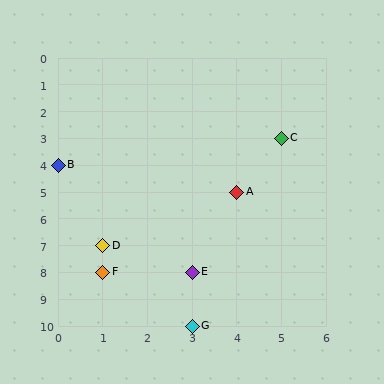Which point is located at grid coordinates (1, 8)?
Point F is at (1, 8).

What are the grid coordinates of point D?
Point D is at grid coordinates (1, 7).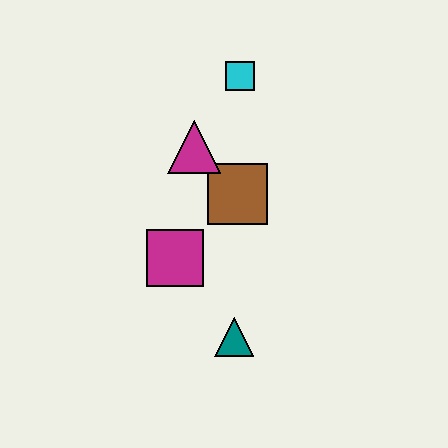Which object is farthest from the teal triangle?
The cyan square is farthest from the teal triangle.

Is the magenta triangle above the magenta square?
Yes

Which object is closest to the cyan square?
The magenta triangle is closest to the cyan square.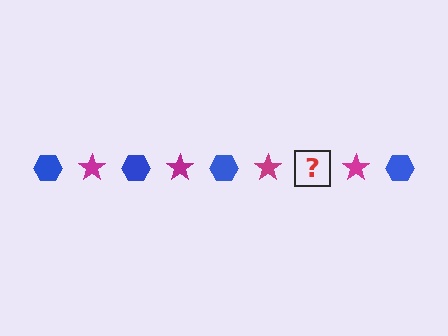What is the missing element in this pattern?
The missing element is a blue hexagon.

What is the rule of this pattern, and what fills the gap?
The rule is that the pattern alternates between blue hexagon and magenta star. The gap should be filled with a blue hexagon.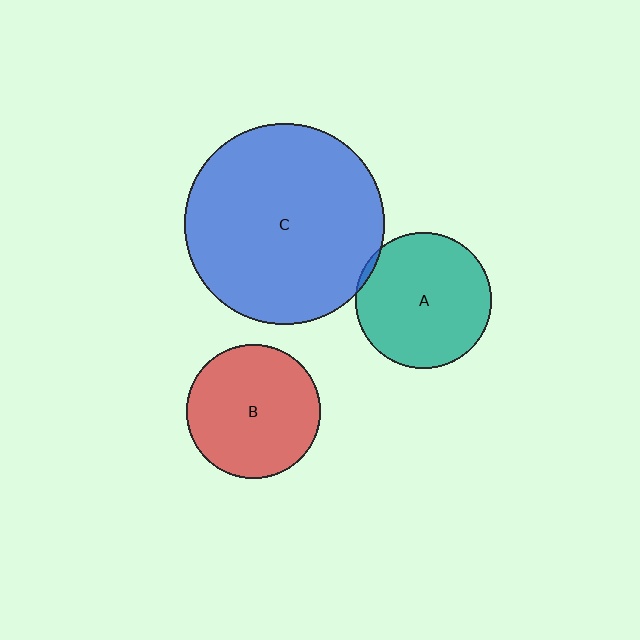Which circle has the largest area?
Circle C (blue).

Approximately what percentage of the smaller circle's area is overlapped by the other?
Approximately 5%.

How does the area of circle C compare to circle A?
Approximately 2.2 times.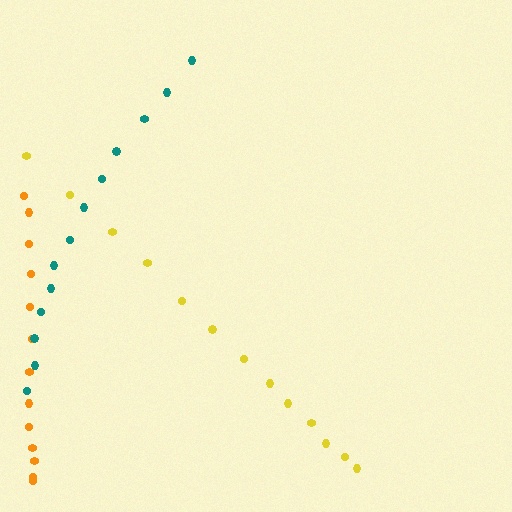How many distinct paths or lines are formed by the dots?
There are 3 distinct paths.